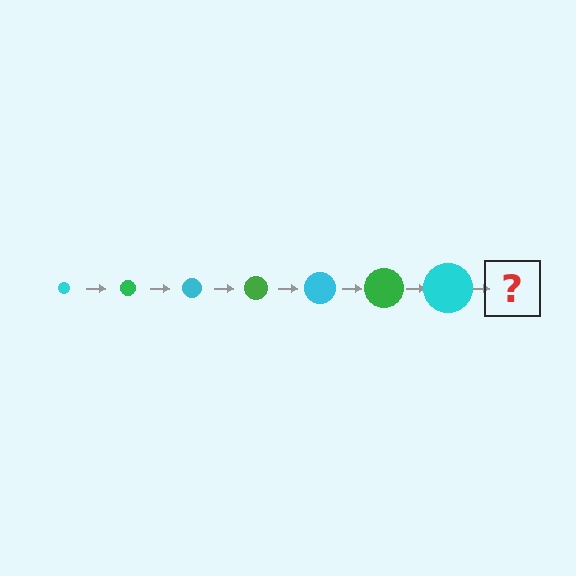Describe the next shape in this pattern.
It should be a green circle, larger than the previous one.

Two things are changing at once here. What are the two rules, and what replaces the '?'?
The two rules are that the circle grows larger each step and the color cycles through cyan and green. The '?' should be a green circle, larger than the previous one.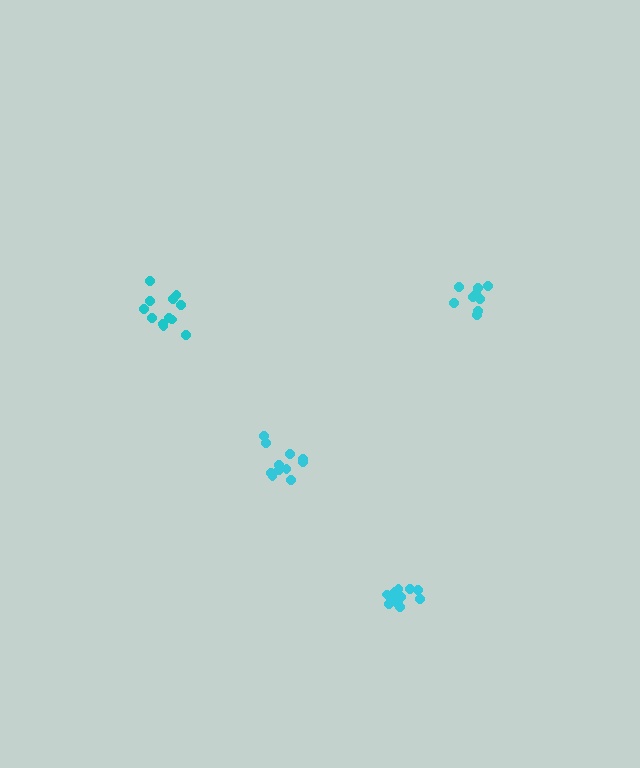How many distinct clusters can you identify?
There are 4 distinct clusters.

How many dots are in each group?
Group 1: 14 dots, Group 2: 11 dots, Group 3: 12 dots, Group 4: 10 dots (47 total).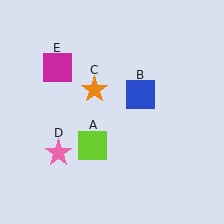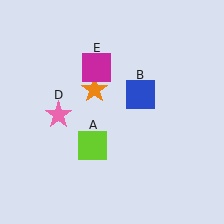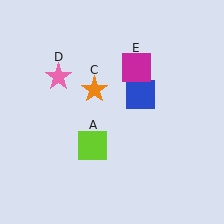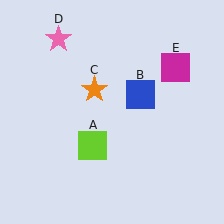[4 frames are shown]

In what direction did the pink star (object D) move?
The pink star (object D) moved up.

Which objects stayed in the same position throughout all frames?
Lime square (object A) and blue square (object B) and orange star (object C) remained stationary.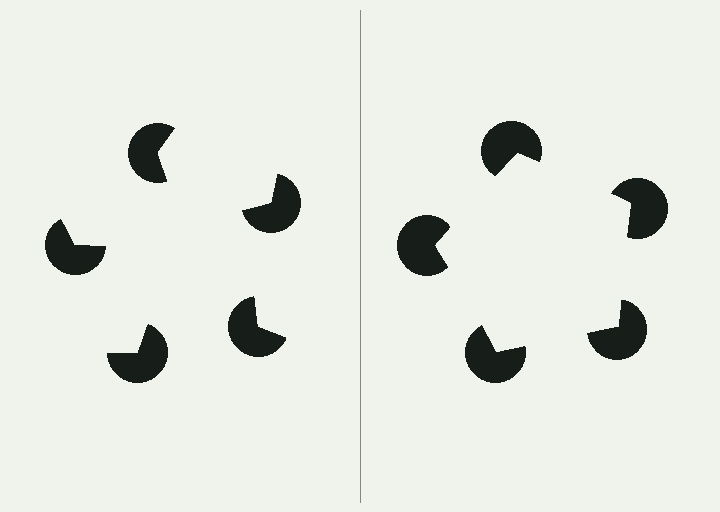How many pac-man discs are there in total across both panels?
10 — 5 on each side.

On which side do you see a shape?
An illusory pentagon appears on the right side. On the left side the wedge cuts are rotated, so no coherent shape forms.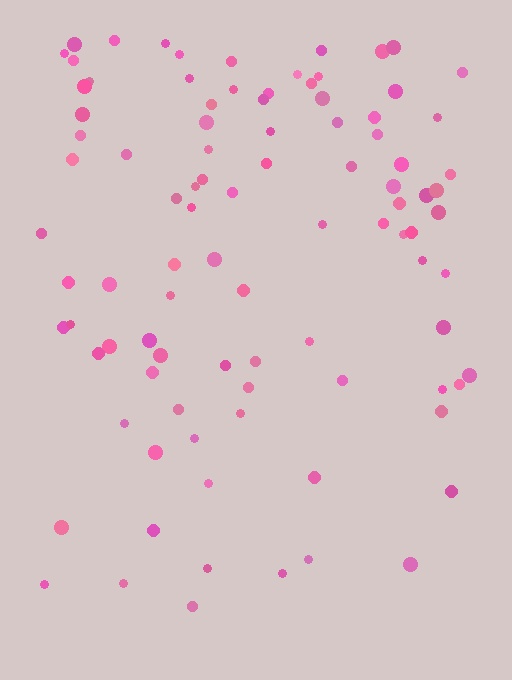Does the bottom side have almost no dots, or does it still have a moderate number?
Still a moderate number, just noticeably fewer than the top.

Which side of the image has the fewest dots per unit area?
The bottom.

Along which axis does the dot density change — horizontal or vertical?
Vertical.